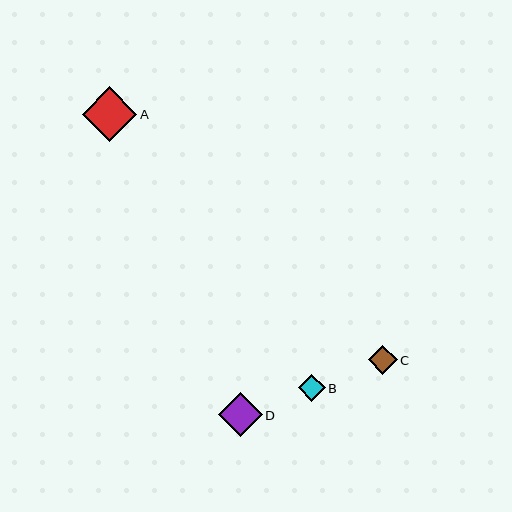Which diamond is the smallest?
Diamond B is the smallest with a size of approximately 27 pixels.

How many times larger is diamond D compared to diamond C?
Diamond D is approximately 1.5 times the size of diamond C.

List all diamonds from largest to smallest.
From largest to smallest: A, D, C, B.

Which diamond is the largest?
Diamond A is the largest with a size of approximately 55 pixels.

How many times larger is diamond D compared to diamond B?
Diamond D is approximately 1.6 times the size of diamond B.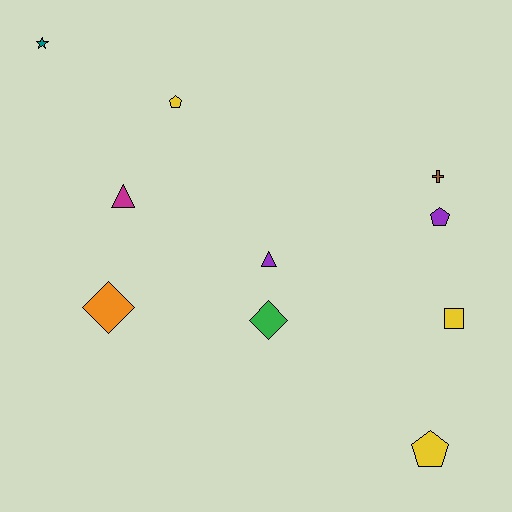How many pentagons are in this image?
There are 3 pentagons.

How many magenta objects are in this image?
There is 1 magenta object.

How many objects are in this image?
There are 10 objects.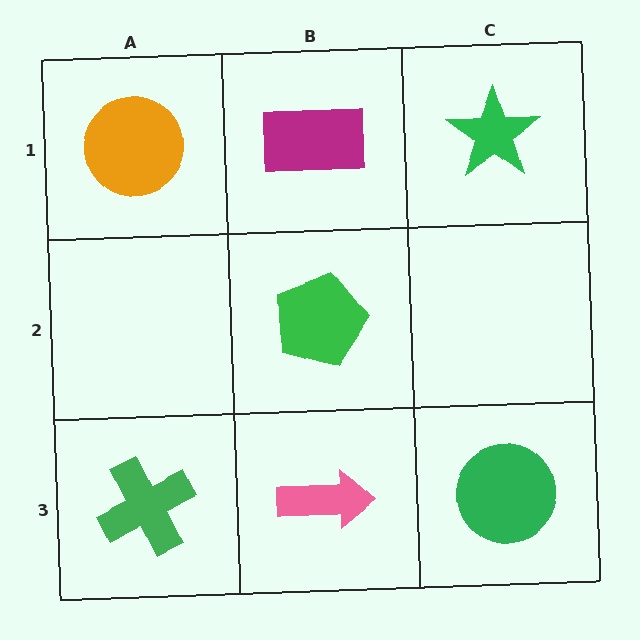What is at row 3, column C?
A green circle.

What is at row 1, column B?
A magenta rectangle.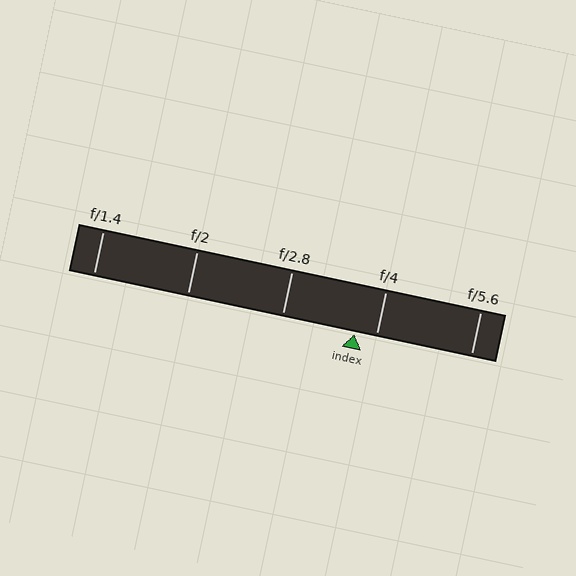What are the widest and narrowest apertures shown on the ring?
The widest aperture shown is f/1.4 and the narrowest is f/5.6.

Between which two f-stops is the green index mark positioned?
The index mark is between f/2.8 and f/4.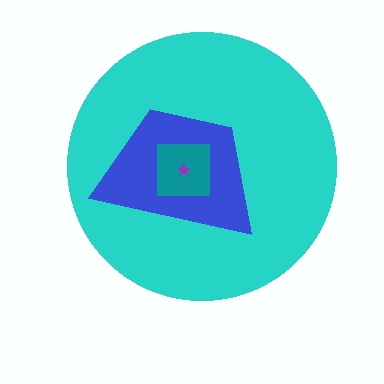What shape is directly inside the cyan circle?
The blue trapezoid.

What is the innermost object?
The purple star.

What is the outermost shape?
The cyan circle.